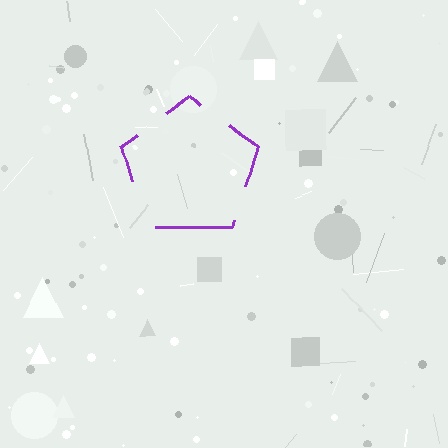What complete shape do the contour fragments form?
The contour fragments form a pentagon.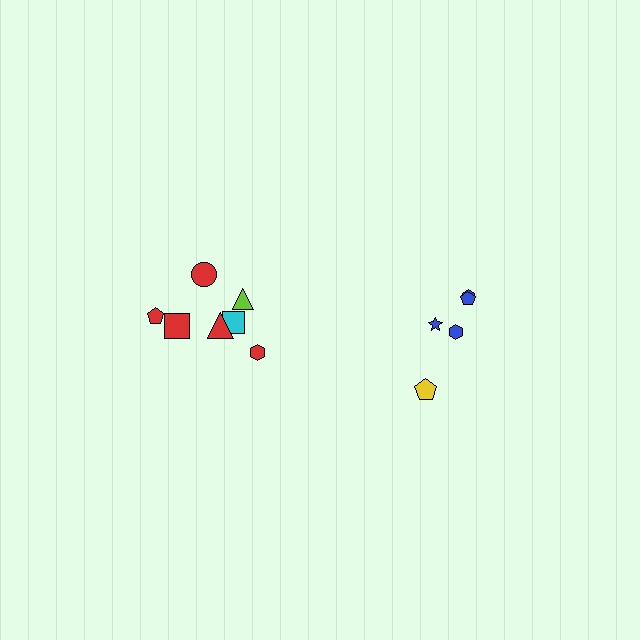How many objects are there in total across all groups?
There are 12 objects.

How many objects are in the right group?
There are 5 objects.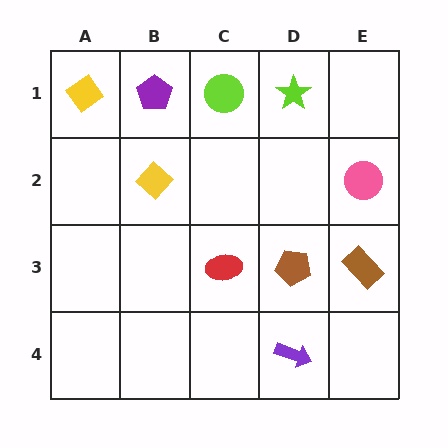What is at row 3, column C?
A red ellipse.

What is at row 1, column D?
A lime star.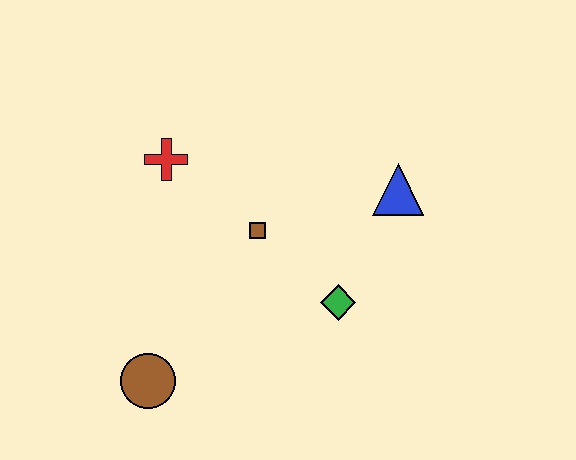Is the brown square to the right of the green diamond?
No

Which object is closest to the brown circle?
The brown square is closest to the brown circle.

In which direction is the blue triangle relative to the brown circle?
The blue triangle is to the right of the brown circle.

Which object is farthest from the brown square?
The brown circle is farthest from the brown square.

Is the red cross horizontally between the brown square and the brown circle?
Yes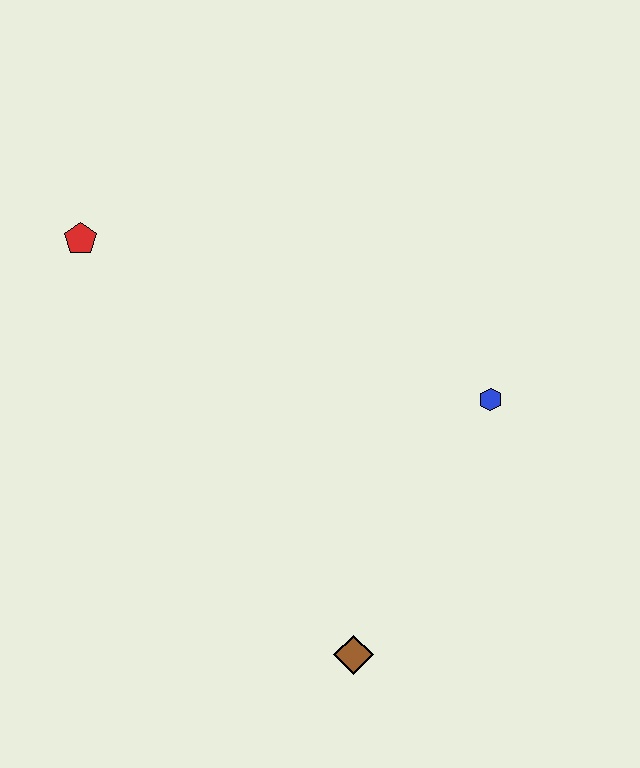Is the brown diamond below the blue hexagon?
Yes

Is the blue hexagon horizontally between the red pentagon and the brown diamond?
No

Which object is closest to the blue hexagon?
The brown diamond is closest to the blue hexagon.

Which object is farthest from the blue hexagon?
The red pentagon is farthest from the blue hexagon.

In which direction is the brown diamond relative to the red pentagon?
The brown diamond is below the red pentagon.